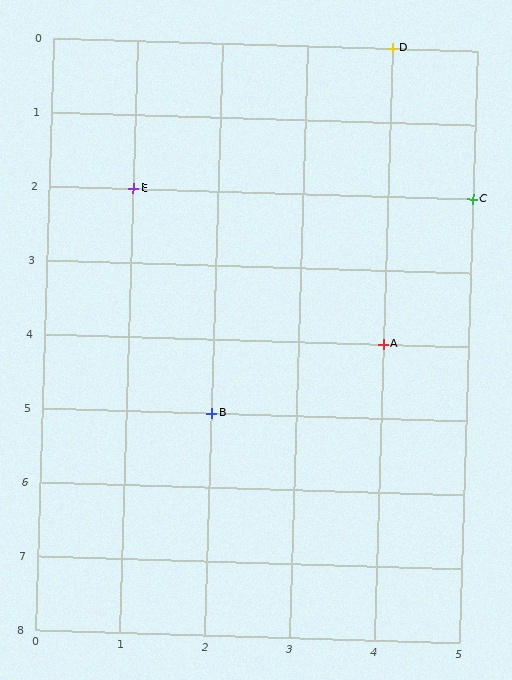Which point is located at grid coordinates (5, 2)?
Point C is at (5, 2).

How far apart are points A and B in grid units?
Points A and B are 2 columns and 1 row apart (about 2.2 grid units diagonally).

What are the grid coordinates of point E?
Point E is at grid coordinates (1, 2).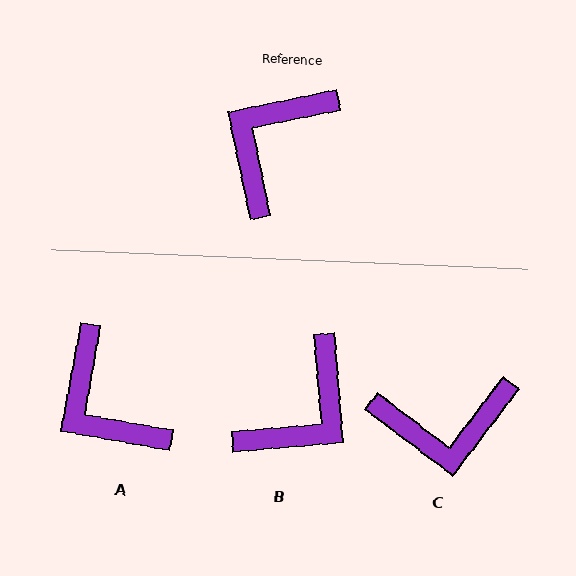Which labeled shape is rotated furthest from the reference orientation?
B, about 173 degrees away.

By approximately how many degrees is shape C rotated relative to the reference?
Approximately 131 degrees counter-clockwise.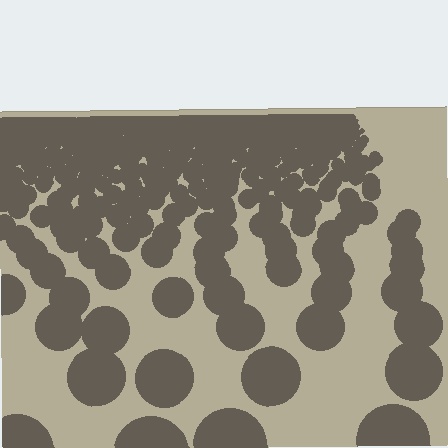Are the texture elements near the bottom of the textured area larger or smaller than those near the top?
Larger. Near the bottom, elements are closer to the viewer and appear at a bigger on-screen size.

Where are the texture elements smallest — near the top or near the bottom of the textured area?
Near the top.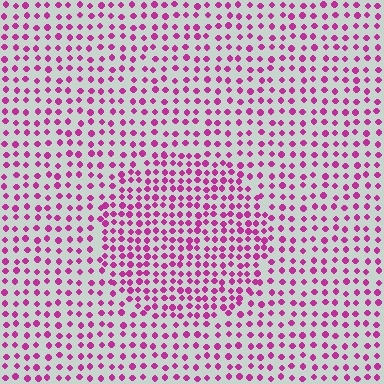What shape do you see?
I see a circle.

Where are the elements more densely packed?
The elements are more densely packed inside the circle boundary.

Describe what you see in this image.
The image contains small magenta elements arranged at two different densities. A circle-shaped region is visible where the elements are more densely packed than the surrounding area.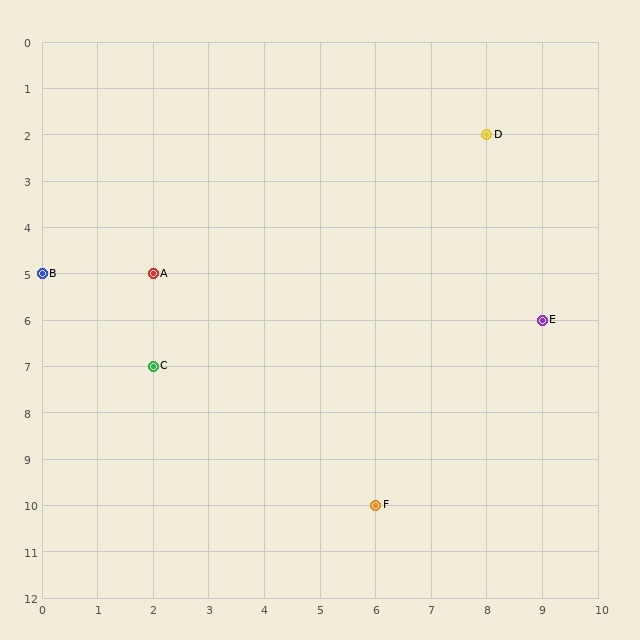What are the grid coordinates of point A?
Point A is at grid coordinates (2, 5).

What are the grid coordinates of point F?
Point F is at grid coordinates (6, 10).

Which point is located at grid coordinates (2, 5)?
Point A is at (2, 5).